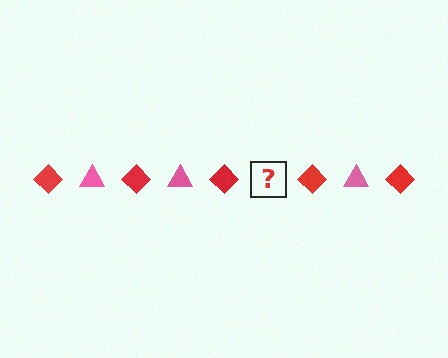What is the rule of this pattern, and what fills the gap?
The rule is that the pattern alternates between red diamond and pink triangle. The gap should be filled with a pink triangle.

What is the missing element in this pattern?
The missing element is a pink triangle.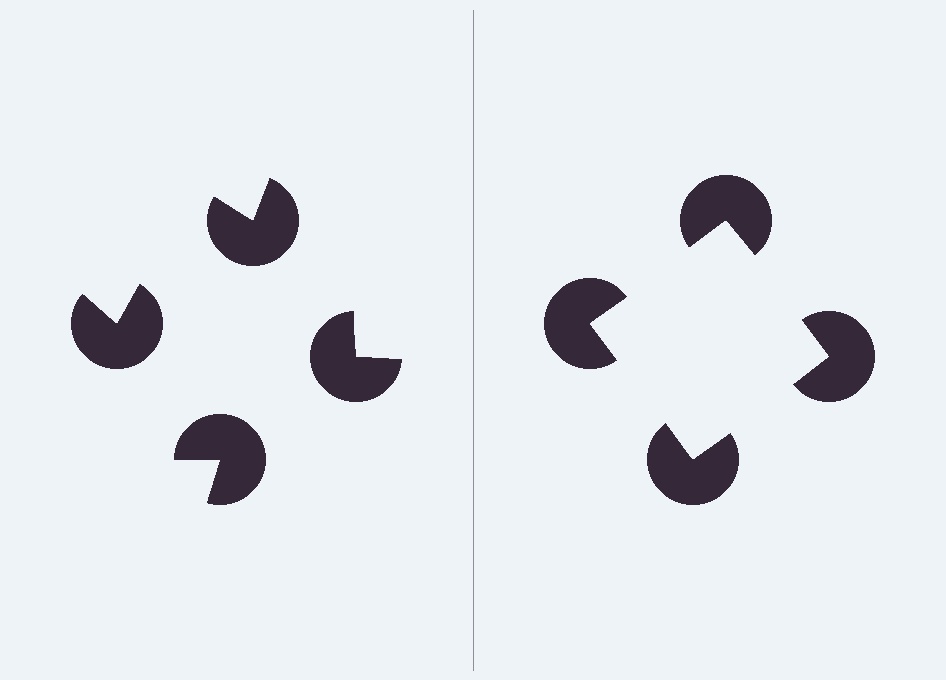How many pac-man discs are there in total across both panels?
8 — 4 on each side.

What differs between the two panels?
The pac-man discs are positioned identically on both sides; only the wedge orientations differ. On the right they align to a square; on the left they are misaligned.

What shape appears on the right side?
An illusory square.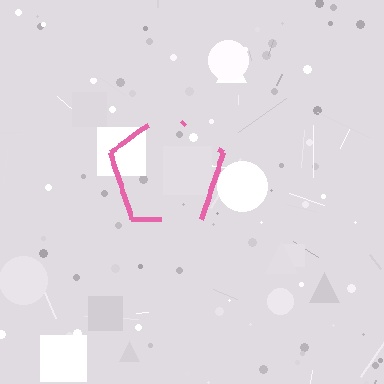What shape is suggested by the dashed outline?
The dashed outline suggests a pentagon.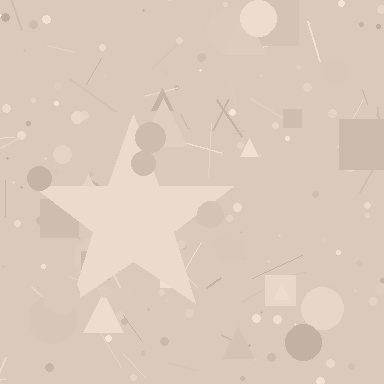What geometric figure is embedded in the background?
A star is embedded in the background.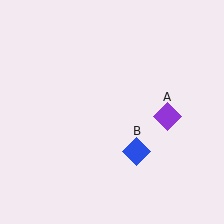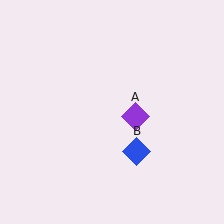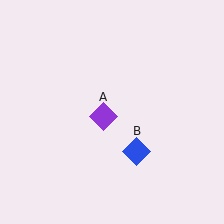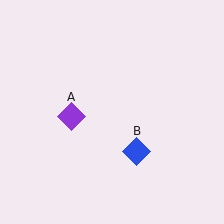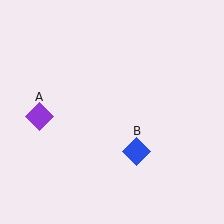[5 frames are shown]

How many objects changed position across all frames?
1 object changed position: purple diamond (object A).